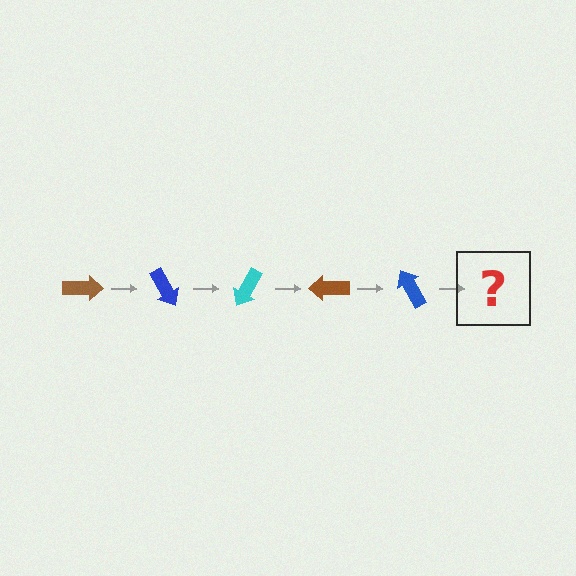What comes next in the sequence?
The next element should be a cyan arrow, rotated 300 degrees from the start.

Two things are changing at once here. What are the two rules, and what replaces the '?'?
The two rules are that it rotates 60 degrees each step and the color cycles through brown, blue, and cyan. The '?' should be a cyan arrow, rotated 300 degrees from the start.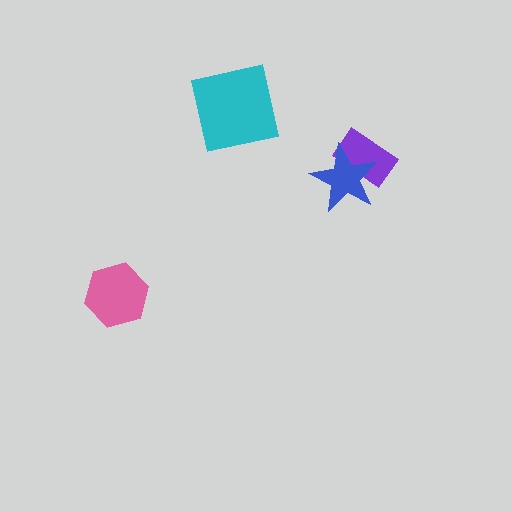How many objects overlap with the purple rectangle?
1 object overlaps with the purple rectangle.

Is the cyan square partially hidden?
No, no other shape covers it.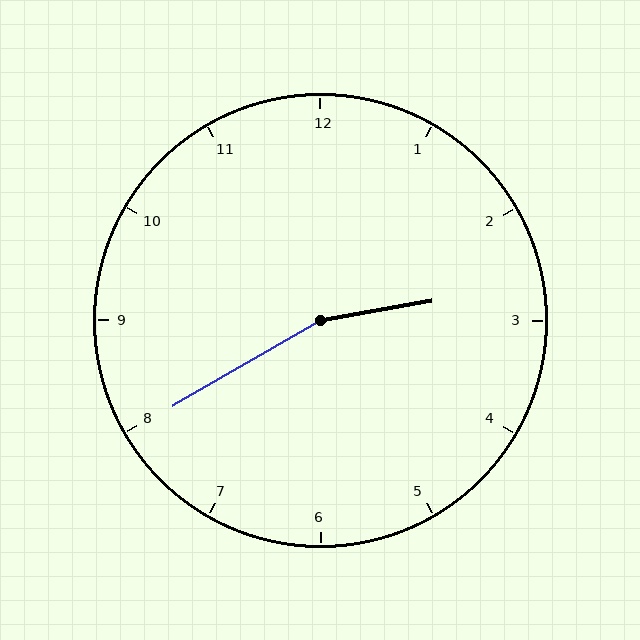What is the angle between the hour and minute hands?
Approximately 160 degrees.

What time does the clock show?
2:40.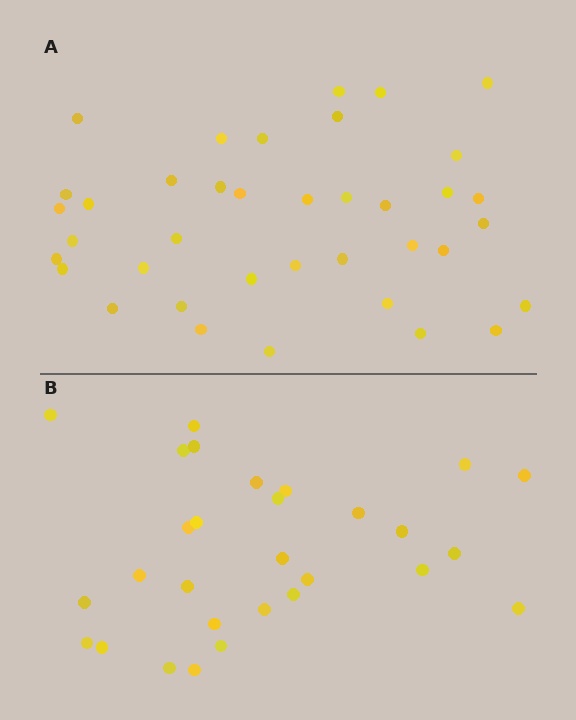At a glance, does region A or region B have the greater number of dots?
Region A (the top region) has more dots.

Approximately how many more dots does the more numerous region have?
Region A has roughly 8 or so more dots than region B.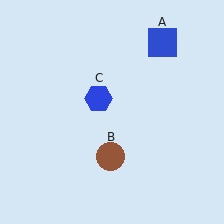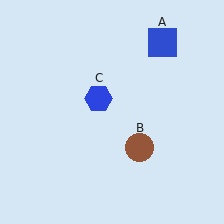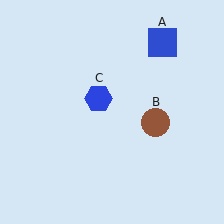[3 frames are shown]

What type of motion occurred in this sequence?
The brown circle (object B) rotated counterclockwise around the center of the scene.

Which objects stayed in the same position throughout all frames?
Blue square (object A) and blue hexagon (object C) remained stationary.